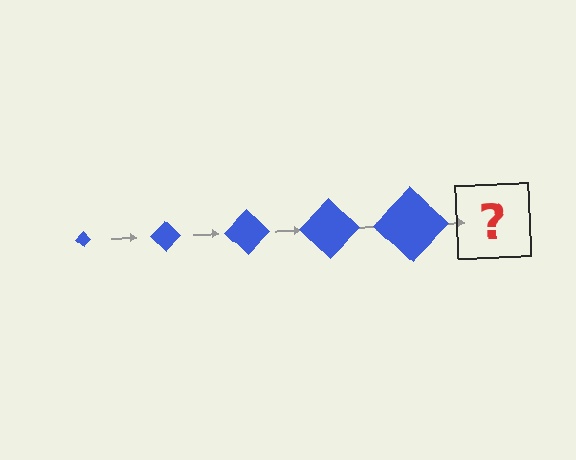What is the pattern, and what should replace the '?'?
The pattern is that the diamond gets progressively larger each step. The '?' should be a blue diamond, larger than the previous one.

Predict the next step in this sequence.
The next step is a blue diamond, larger than the previous one.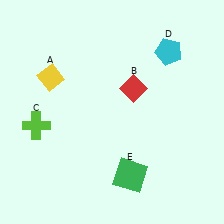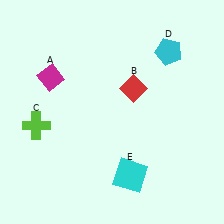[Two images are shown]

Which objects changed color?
A changed from yellow to magenta. E changed from green to cyan.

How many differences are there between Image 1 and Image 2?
There are 2 differences between the two images.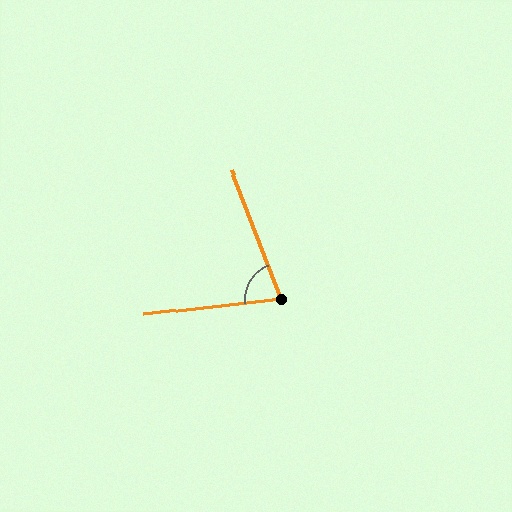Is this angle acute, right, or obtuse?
It is acute.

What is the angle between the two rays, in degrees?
Approximately 75 degrees.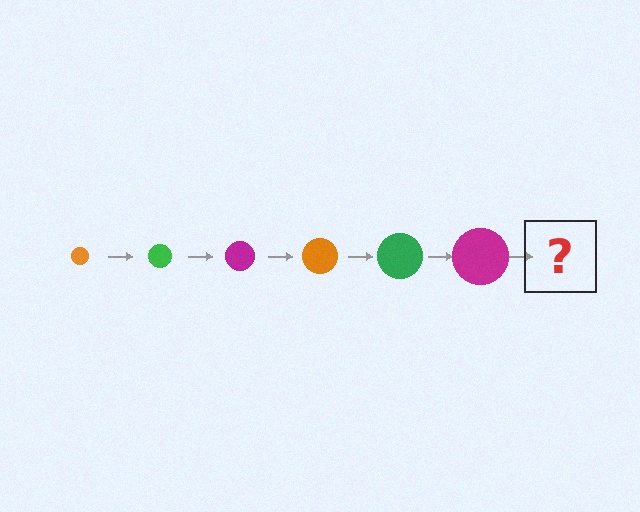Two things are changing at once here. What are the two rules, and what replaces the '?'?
The two rules are that the circle grows larger each step and the color cycles through orange, green, and magenta. The '?' should be an orange circle, larger than the previous one.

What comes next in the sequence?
The next element should be an orange circle, larger than the previous one.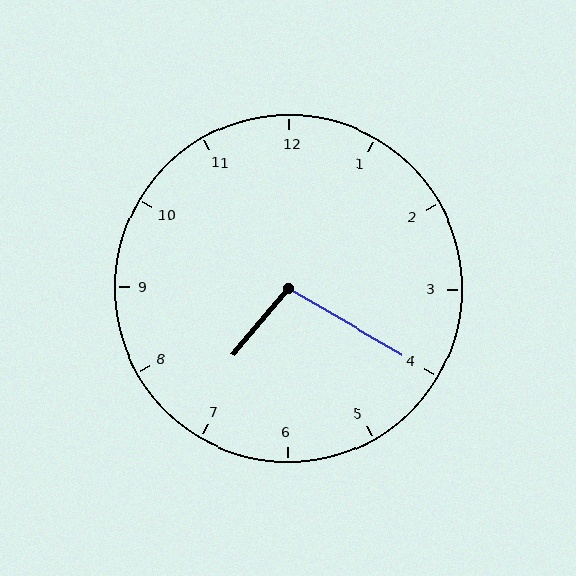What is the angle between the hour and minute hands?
Approximately 100 degrees.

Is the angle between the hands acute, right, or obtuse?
It is obtuse.